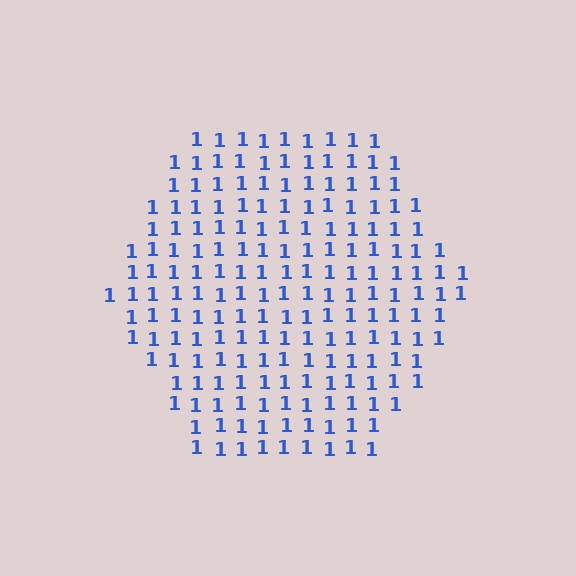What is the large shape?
The large shape is a hexagon.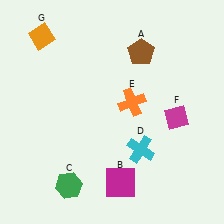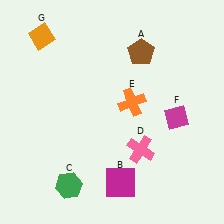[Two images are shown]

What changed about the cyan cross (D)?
In Image 1, D is cyan. In Image 2, it changed to pink.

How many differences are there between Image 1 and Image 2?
There is 1 difference between the two images.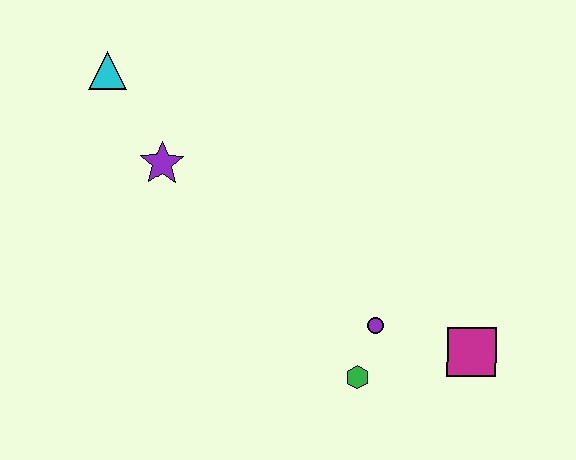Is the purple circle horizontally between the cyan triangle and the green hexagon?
No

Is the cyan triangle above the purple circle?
Yes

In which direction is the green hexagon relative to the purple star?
The green hexagon is below the purple star.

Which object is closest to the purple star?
The cyan triangle is closest to the purple star.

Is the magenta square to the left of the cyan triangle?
No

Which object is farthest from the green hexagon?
The cyan triangle is farthest from the green hexagon.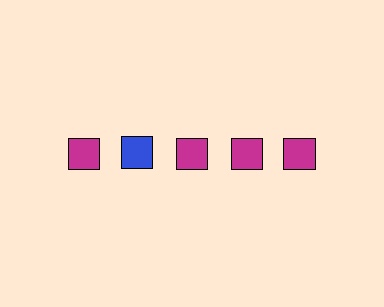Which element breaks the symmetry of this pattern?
The blue square in the top row, second from left column breaks the symmetry. All other shapes are magenta squares.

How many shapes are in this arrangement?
There are 5 shapes arranged in a grid pattern.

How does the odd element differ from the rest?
It has a different color: blue instead of magenta.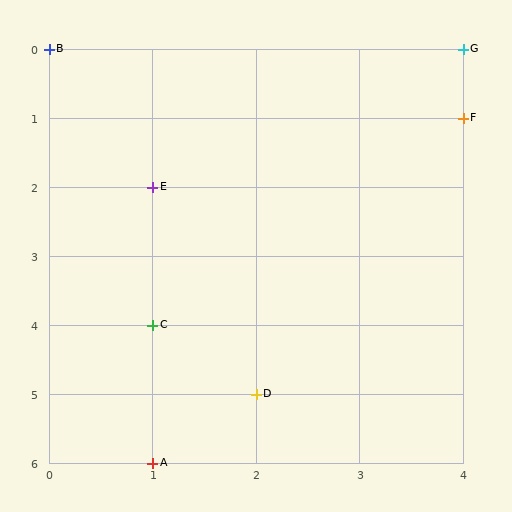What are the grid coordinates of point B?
Point B is at grid coordinates (0, 0).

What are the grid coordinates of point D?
Point D is at grid coordinates (2, 5).